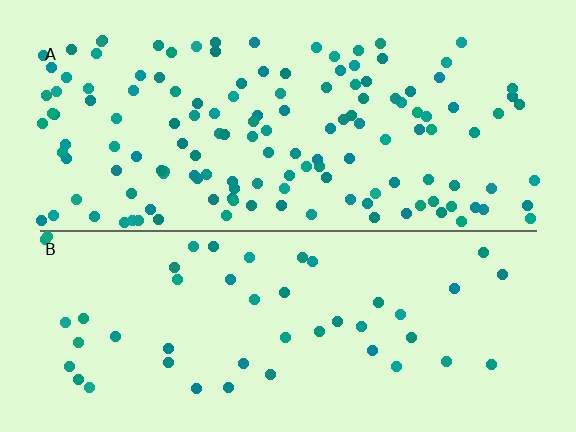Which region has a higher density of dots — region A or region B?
A (the top).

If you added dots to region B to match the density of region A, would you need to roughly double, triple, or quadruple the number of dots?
Approximately triple.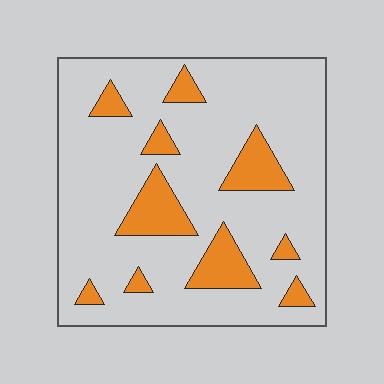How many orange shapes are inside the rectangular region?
10.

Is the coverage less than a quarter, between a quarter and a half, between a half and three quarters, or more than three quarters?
Less than a quarter.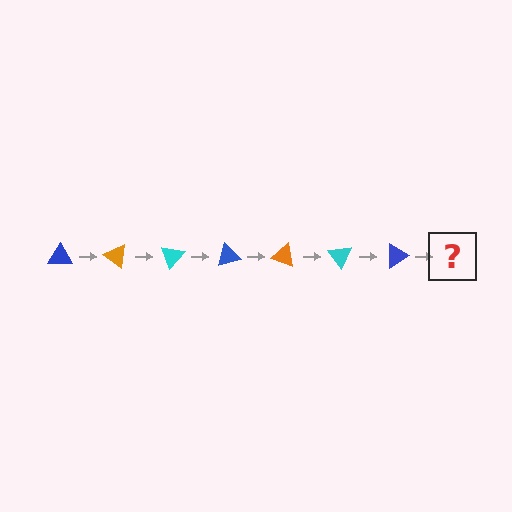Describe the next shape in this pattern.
It should be an orange triangle, rotated 245 degrees from the start.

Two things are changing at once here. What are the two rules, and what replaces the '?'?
The two rules are that it rotates 35 degrees each step and the color cycles through blue, orange, and cyan. The '?' should be an orange triangle, rotated 245 degrees from the start.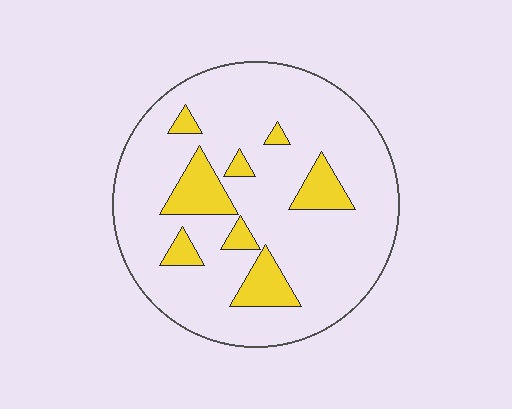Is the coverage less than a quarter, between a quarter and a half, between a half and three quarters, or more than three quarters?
Less than a quarter.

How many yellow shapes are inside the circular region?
8.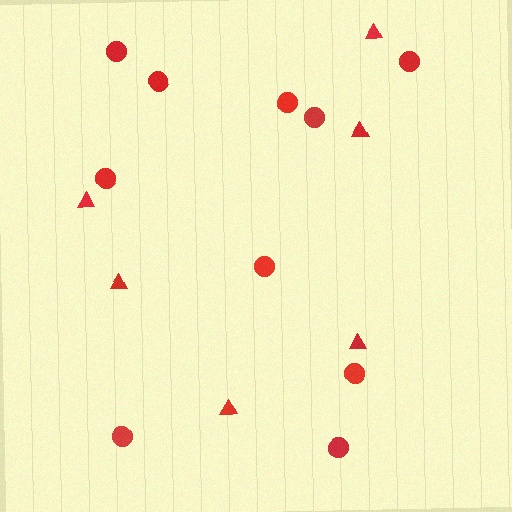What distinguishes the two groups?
There are 2 groups: one group of circles (10) and one group of triangles (6).